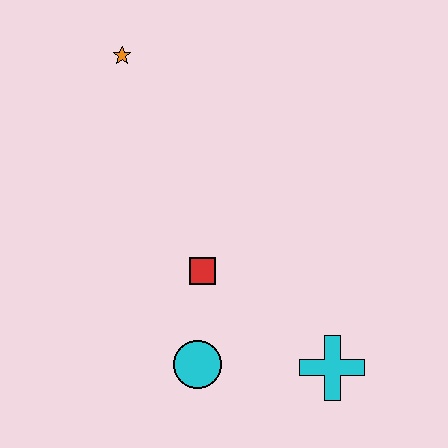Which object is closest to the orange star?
The red square is closest to the orange star.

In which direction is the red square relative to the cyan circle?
The red square is above the cyan circle.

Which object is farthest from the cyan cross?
The orange star is farthest from the cyan cross.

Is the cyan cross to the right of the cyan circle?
Yes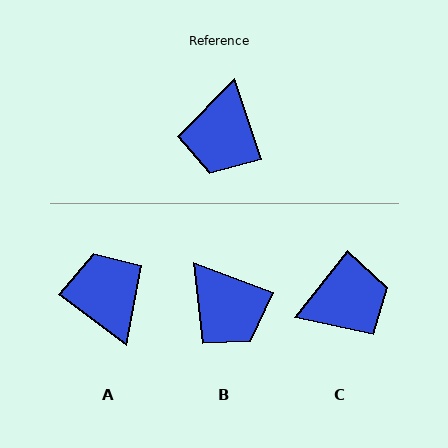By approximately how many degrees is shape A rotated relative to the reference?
Approximately 145 degrees clockwise.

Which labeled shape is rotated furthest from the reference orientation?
A, about 145 degrees away.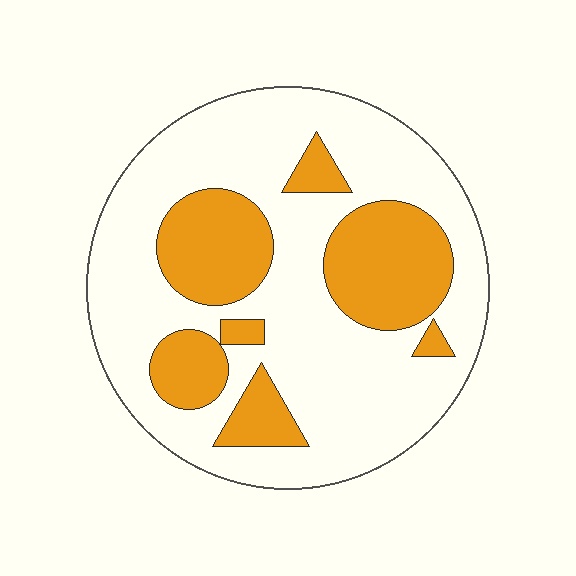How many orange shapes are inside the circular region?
7.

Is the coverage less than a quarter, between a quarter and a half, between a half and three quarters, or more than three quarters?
Between a quarter and a half.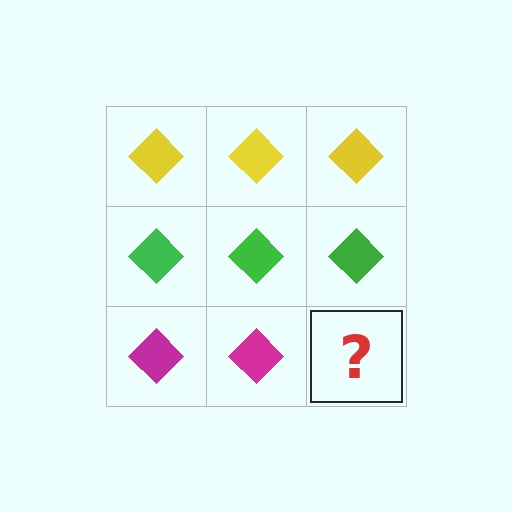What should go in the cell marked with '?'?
The missing cell should contain a magenta diamond.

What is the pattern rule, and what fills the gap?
The rule is that each row has a consistent color. The gap should be filled with a magenta diamond.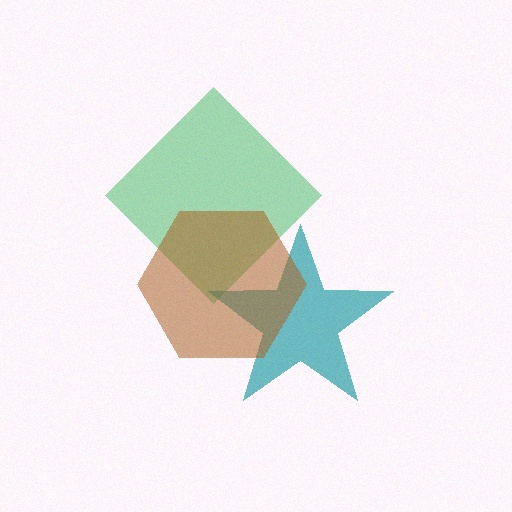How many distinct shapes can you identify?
There are 3 distinct shapes: a green diamond, a teal star, a brown hexagon.